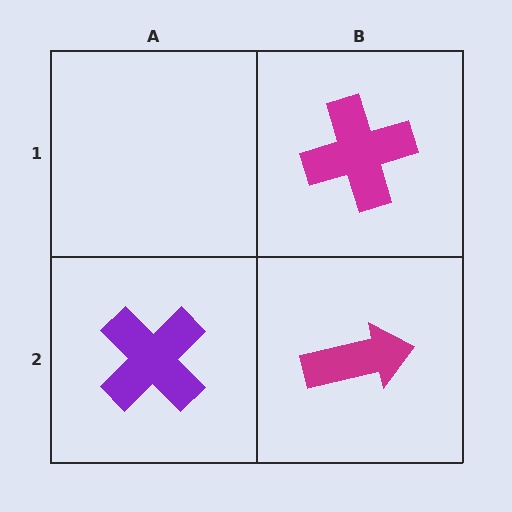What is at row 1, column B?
A magenta cross.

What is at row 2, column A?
A purple cross.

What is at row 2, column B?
A magenta arrow.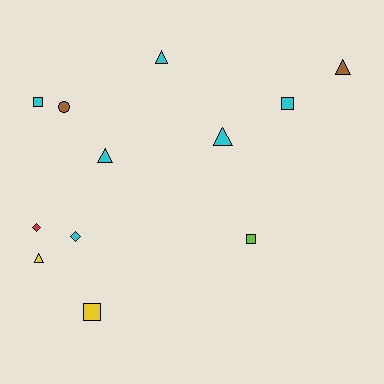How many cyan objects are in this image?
There are 6 cyan objects.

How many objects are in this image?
There are 12 objects.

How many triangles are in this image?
There are 5 triangles.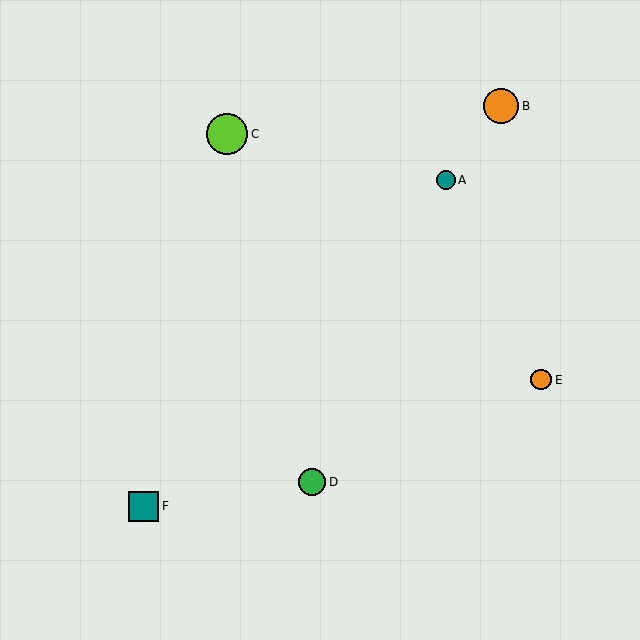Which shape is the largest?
The lime circle (labeled C) is the largest.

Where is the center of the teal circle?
The center of the teal circle is at (446, 180).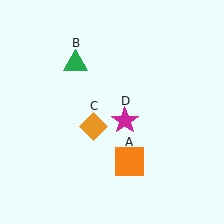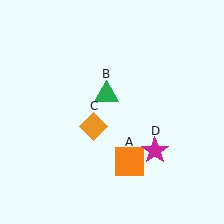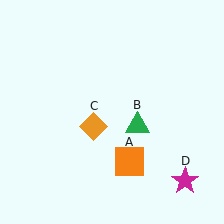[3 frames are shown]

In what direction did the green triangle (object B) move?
The green triangle (object B) moved down and to the right.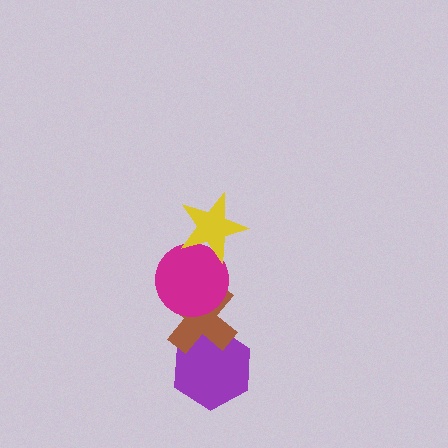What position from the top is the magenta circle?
The magenta circle is 2nd from the top.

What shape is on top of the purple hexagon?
The brown cross is on top of the purple hexagon.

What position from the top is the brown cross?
The brown cross is 3rd from the top.